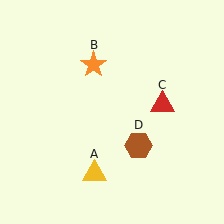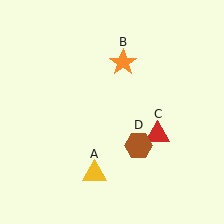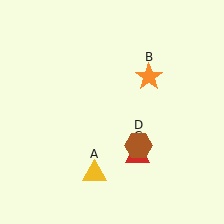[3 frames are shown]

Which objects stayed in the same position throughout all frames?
Yellow triangle (object A) and brown hexagon (object D) remained stationary.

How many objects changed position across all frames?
2 objects changed position: orange star (object B), red triangle (object C).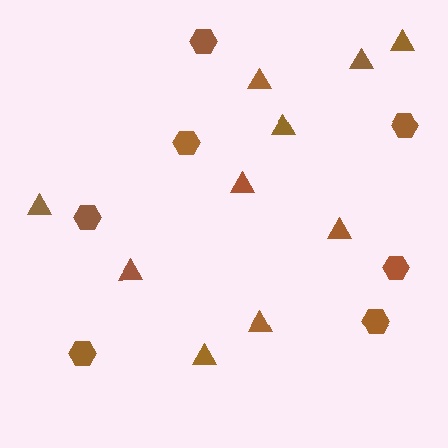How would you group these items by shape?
There are 2 groups: one group of hexagons (7) and one group of triangles (10).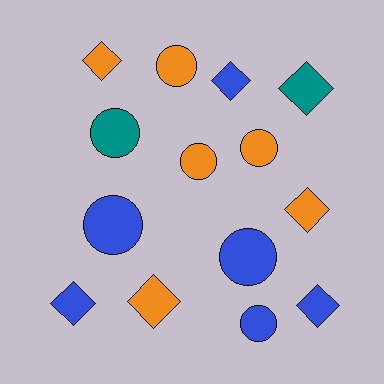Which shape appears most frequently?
Diamond, with 7 objects.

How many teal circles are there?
There is 1 teal circle.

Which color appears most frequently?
Orange, with 6 objects.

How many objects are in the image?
There are 14 objects.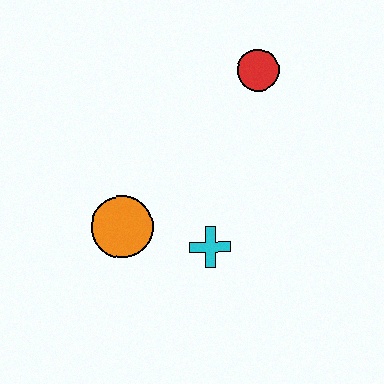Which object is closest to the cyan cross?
The orange circle is closest to the cyan cross.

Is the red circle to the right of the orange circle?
Yes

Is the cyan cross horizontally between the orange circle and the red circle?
Yes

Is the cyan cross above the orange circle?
No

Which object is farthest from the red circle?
The orange circle is farthest from the red circle.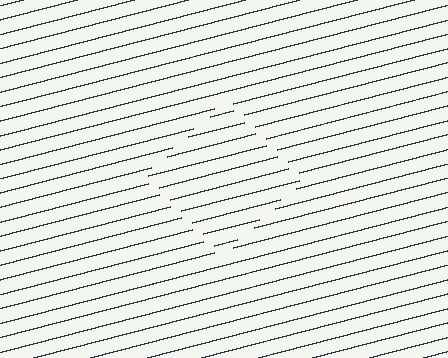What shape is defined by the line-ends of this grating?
An illusory square. The interior of the shape contains the same grating, shifted by half a period — the contour is defined by the phase discontinuity where line-ends from the inner and outer gratings abut.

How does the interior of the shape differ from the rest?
The interior of the shape contains the same grating, shifted by half a period — the contour is defined by the phase discontinuity where line-ends from the inner and outer gratings abut.